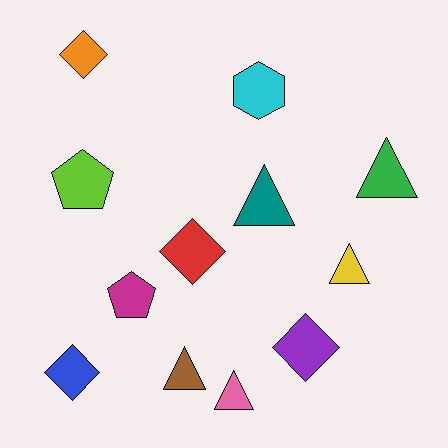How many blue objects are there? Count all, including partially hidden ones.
There is 1 blue object.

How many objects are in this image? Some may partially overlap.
There are 12 objects.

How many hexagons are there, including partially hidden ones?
There is 1 hexagon.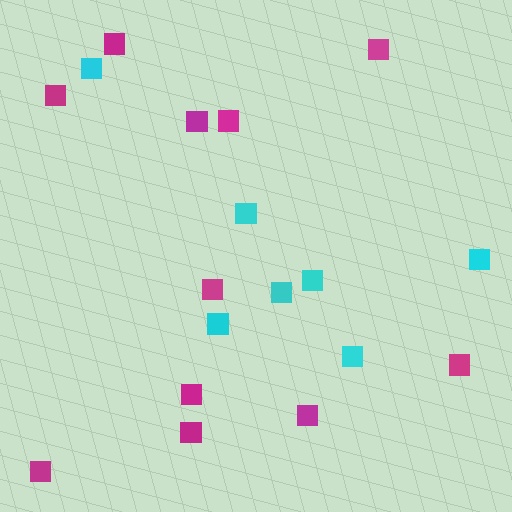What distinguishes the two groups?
There are 2 groups: one group of cyan squares (7) and one group of magenta squares (11).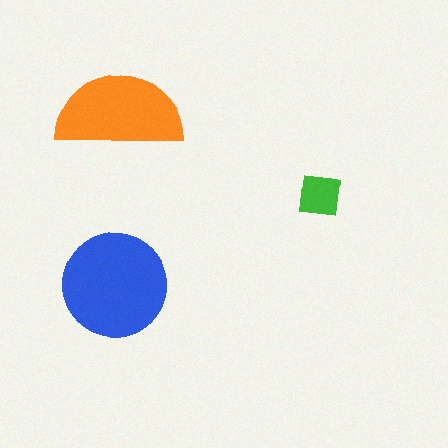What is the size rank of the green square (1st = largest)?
3rd.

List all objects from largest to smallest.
The blue circle, the orange semicircle, the green square.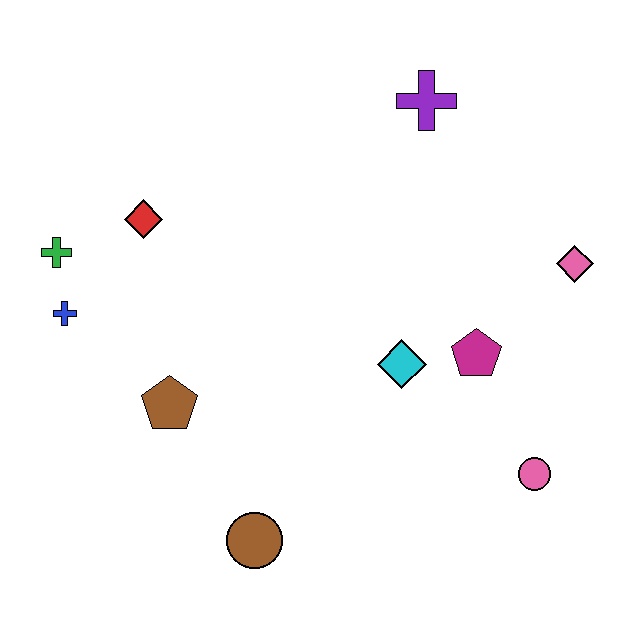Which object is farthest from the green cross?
The pink circle is farthest from the green cross.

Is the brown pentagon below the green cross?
Yes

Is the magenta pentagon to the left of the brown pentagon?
No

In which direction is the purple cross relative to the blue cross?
The purple cross is to the right of the blue cross.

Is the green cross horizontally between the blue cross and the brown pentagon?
No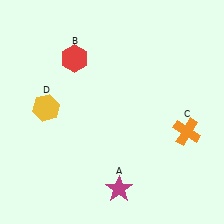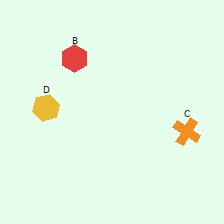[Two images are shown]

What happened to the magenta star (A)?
The magenta star (A) was removed in Image 2. It was in the bottom-right area of Image 1.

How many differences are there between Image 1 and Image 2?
There is 1 difference between the two images.